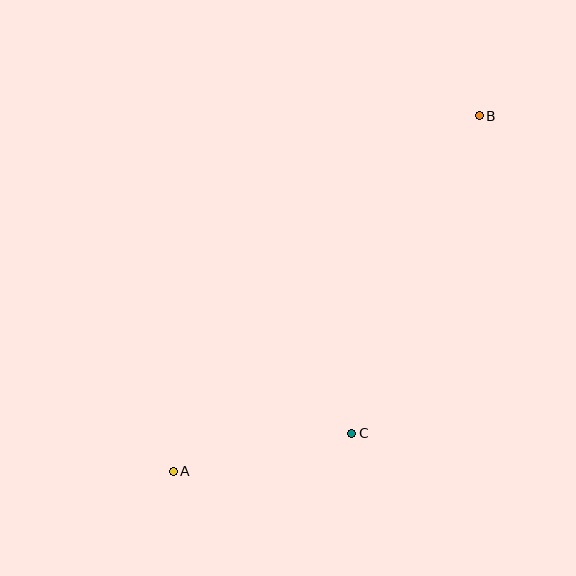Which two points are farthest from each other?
Points A and B are farthest from each other.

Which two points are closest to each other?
Points A and C are closest to each other.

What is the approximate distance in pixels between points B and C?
The distance between B and C is approximately 342 pixels.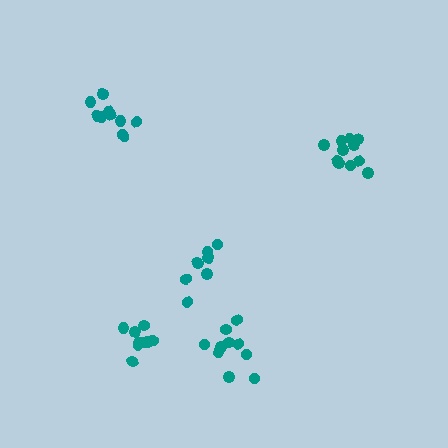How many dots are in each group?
Group 1: 7 dots, Group 2: 11 dots, Group 3: 10 dots, Group 4: 10 dots, Group 5: 9 dots (47 total).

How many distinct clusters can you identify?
There are 5 distinct clusters.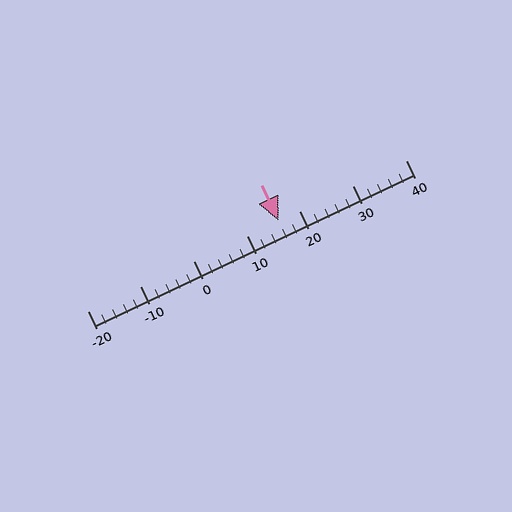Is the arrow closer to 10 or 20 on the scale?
The arrow is closer to 20.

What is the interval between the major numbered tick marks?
The major tick marks are spaced 10 units apart.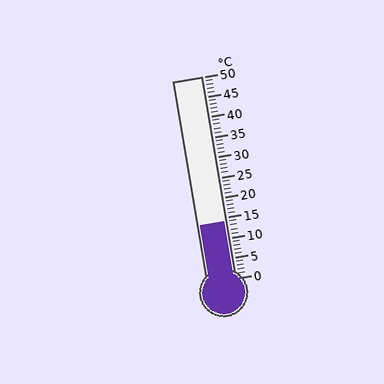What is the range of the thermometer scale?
The thermometer scale ranges from 0°C to 50°C.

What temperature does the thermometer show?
The thermometer shows approximately 14°C.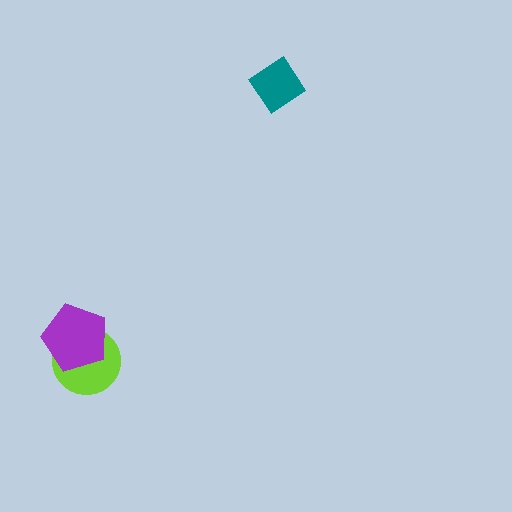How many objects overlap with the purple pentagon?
1 object overlaps with the purple pentagon.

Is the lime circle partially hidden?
Yes, it is partially covered by another shape.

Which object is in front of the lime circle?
The purple pentagon is in front of the lime circle.